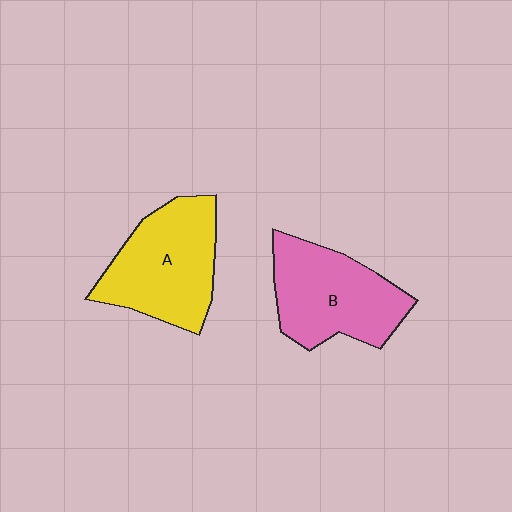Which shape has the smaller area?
Shape B (pink).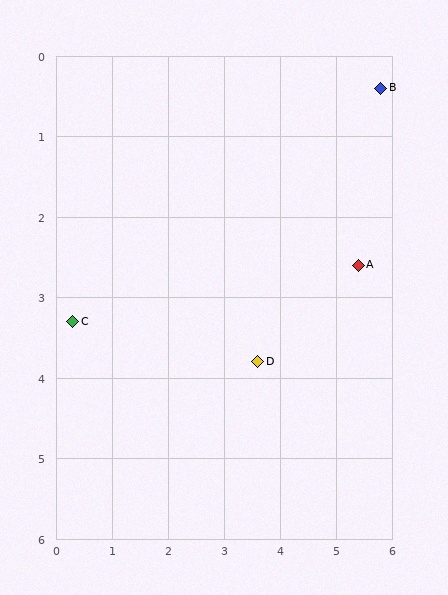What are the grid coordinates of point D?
Point D is at approximately (3.6, 3.8).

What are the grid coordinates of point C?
Point C is at approximately (0.3, 3.3).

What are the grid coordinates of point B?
Point B is at approximately (5.8, 0.4).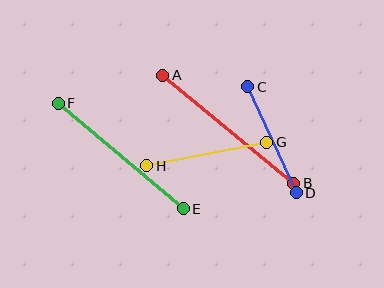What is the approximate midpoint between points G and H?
The midpoint is at approximately (207, 154) pixels.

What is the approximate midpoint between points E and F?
The midpoint is at approximately (121, 156) pixels.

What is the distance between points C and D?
The distance is approximately 116 pixels.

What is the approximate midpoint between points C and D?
The midpoint is at approximately (272, 140) pixels.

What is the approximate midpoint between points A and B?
The midpoint is at approximately (228, 129) pixels.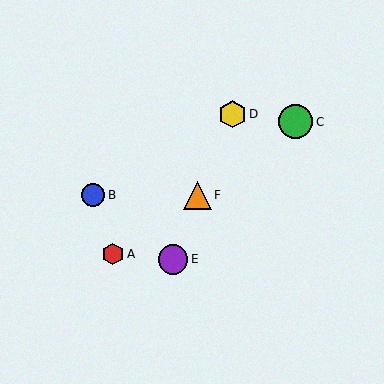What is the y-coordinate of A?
Object A is at y≈254.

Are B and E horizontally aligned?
No, B is at y≈195 and E is at y≈259.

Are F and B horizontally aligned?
Yes, both are at y≈195.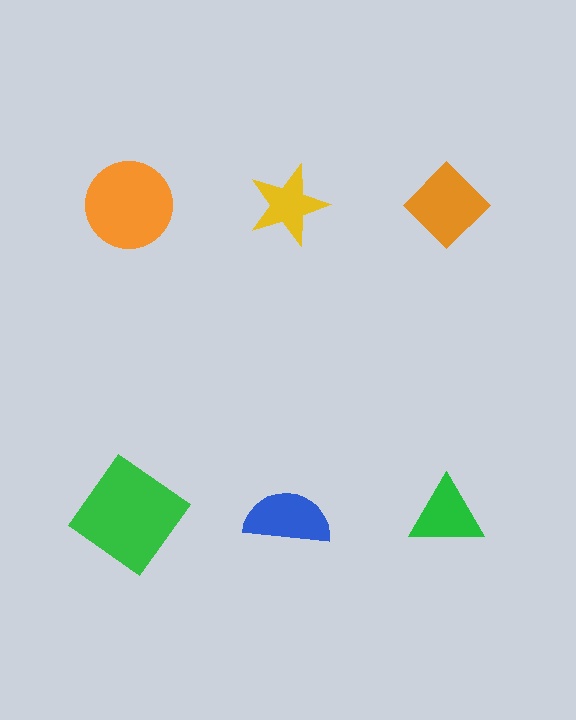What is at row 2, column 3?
A green triangle.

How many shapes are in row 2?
3 shapes.